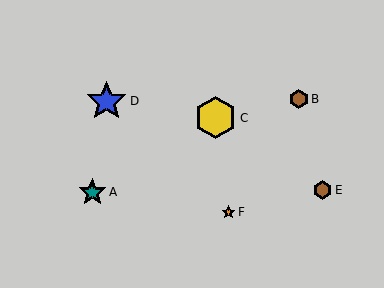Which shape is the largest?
The yellow hexagon (labeled C) is the largest.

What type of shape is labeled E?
Shape E is a brown hexagon.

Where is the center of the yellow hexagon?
The center of the yellow hexagon is at (216, 118).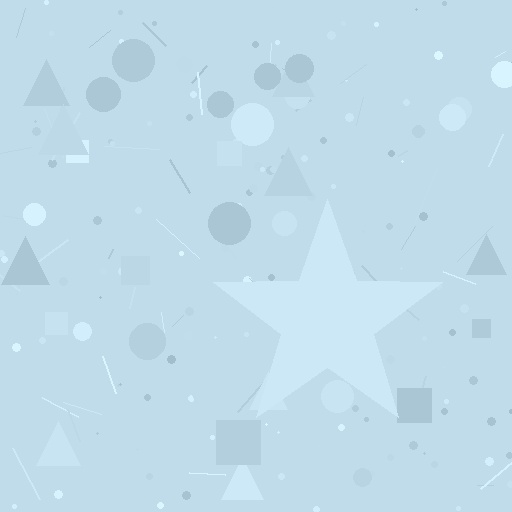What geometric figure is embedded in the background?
A star is embedded in the background.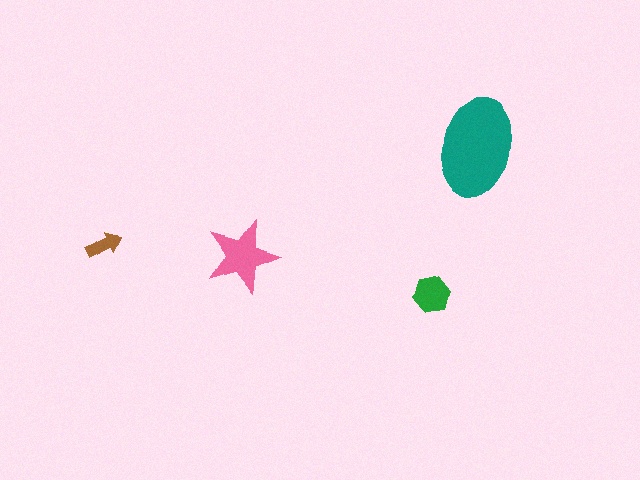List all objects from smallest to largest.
The brown arrow, the green hexagon, the pink star, the teal ellipse.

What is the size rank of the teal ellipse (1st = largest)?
1st.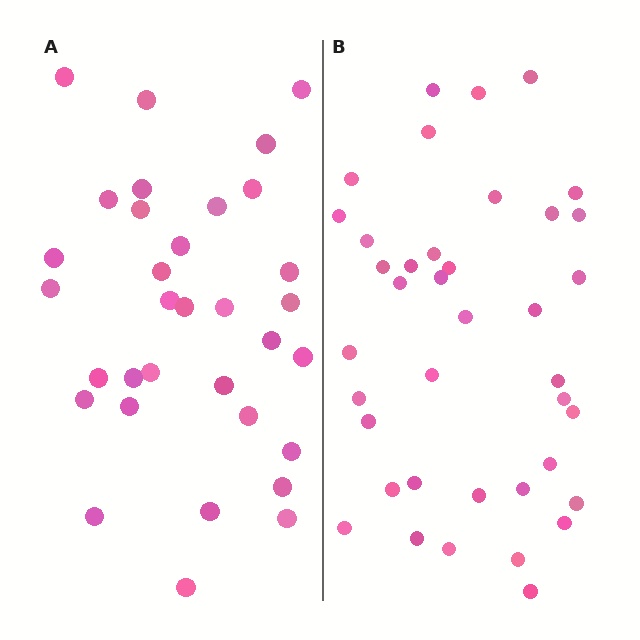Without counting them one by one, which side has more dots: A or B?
Region B (the right region) has more dots.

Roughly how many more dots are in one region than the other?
Region B has about 6 more dots than region A.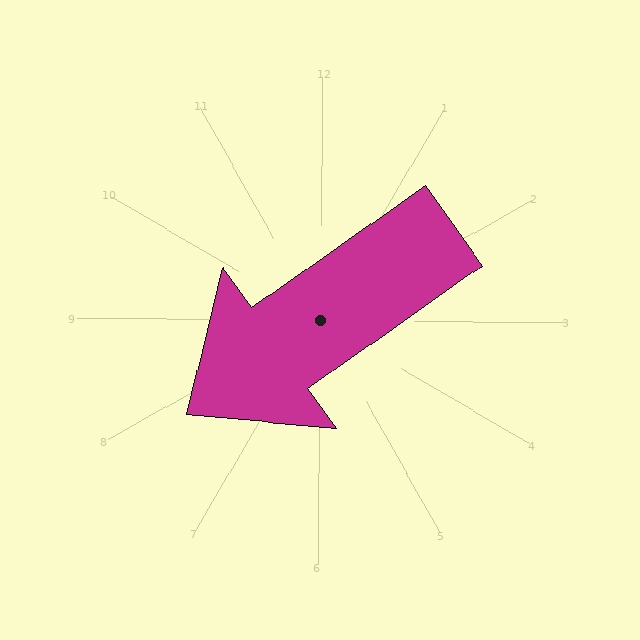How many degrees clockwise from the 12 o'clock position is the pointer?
Approximately 234 degrees.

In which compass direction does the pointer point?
Southwest.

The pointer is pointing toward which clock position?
Roughly 8 o'clock.